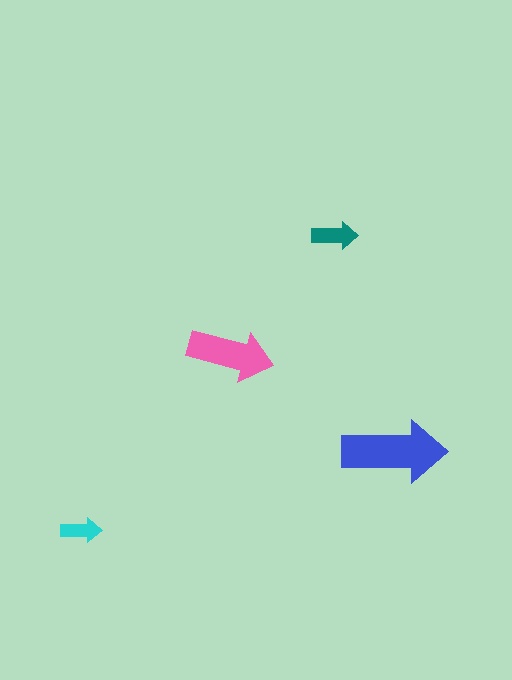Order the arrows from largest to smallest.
the blue one, the pink one, the teal one, the cyan one.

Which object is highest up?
The teal arrow is topmost.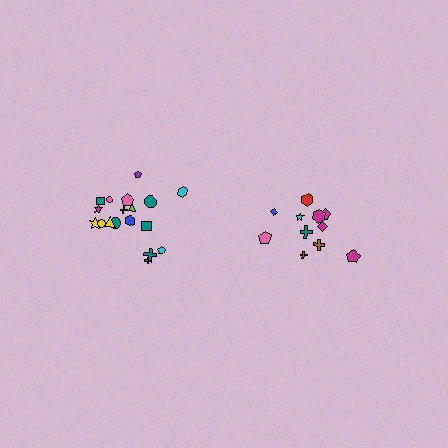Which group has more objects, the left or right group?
The left group.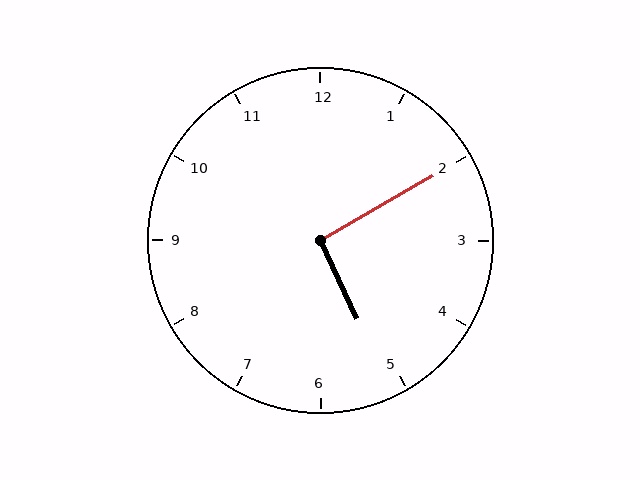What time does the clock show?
5:10.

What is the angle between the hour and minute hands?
Approximately 95 degrees.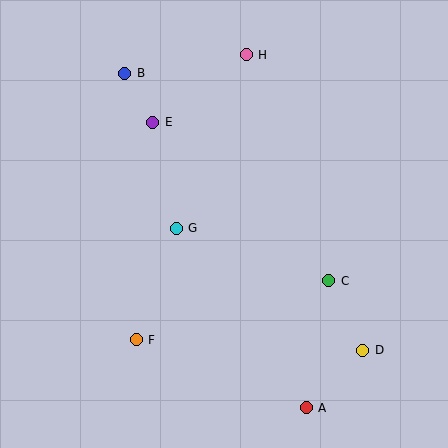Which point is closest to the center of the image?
Point G at (176, 228) is closest to the center.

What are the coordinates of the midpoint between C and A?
The midpoint between C and A is at (317, 344).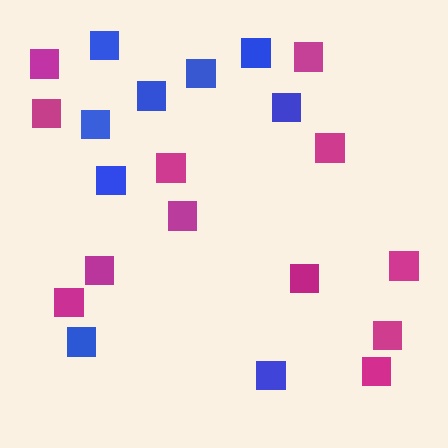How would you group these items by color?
There are 2 groups: one group of magenta squares (12) and one group of blue squares (9).